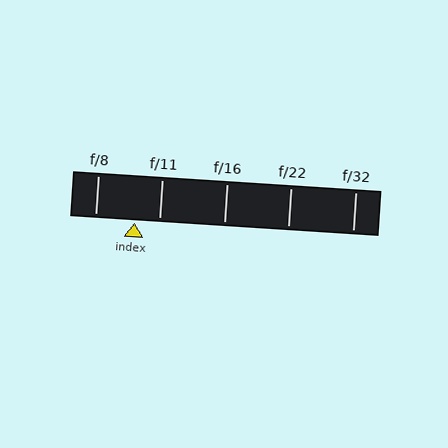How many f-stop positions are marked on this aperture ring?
There are 5 f-stop positions marked.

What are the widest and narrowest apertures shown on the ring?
The widest aperture shown is f/8 and the narrowest is f/32.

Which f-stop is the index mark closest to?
The index mark is closest to f/11.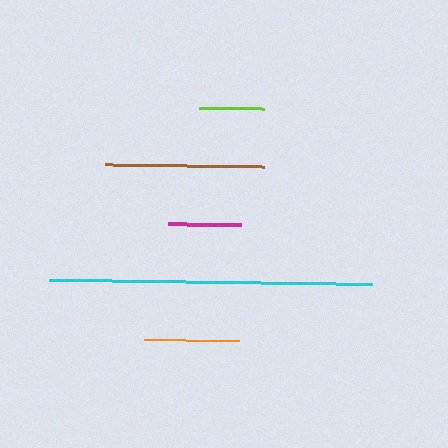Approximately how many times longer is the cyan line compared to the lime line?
The cyan line is approximately 5.0 times the length of the lime line.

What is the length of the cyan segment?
The cyan segment is approximately 324 pixels long.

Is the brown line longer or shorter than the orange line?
The brown line is longer than the orange line.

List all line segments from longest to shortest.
From longest to shortest: cyan, brown, orange, magenta, lime.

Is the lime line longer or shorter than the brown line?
The brown line is longer than the lime line.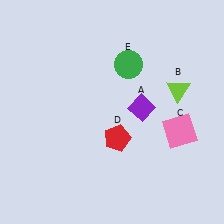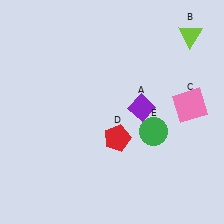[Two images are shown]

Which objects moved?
The objects that moved are: the lime triangle (B), the pink square (C), the green circle (E).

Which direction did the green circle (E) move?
The green circle (E) moved down.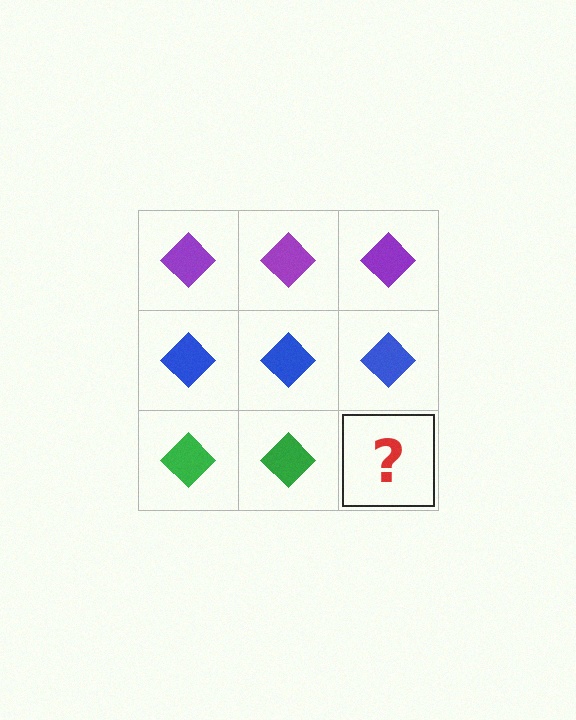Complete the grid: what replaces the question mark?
The question mark should be replaced with a green diamond.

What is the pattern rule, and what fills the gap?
The rule is that each row has a consistent color. The gap should be filled with a green diamond.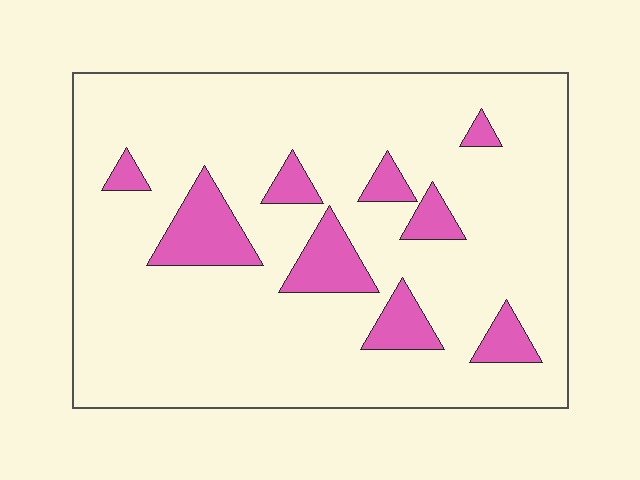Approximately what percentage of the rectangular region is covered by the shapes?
Approximately 15%.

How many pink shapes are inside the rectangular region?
9.